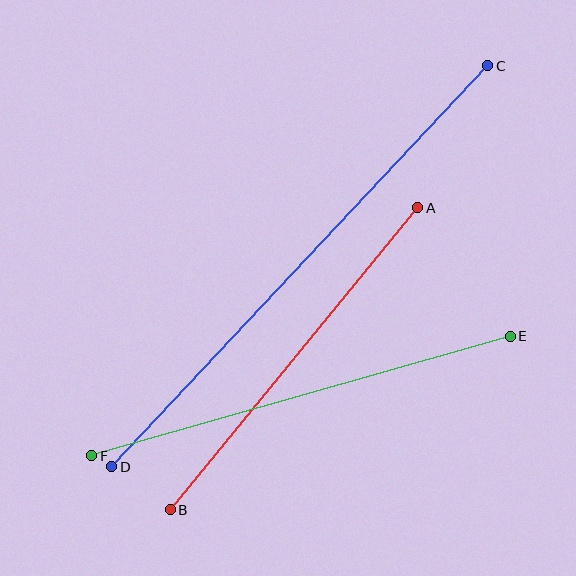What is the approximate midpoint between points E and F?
The midpoint is at approximately (301, 396) pixels.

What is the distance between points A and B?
The distance is approximately 390 pixels.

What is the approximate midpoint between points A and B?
The midpoint is at approximately (294, 359) pixels.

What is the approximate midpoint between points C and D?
The midpoint is at approximately (300, 266) pixels.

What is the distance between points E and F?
The distance is approximately 435 pixels.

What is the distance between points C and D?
The distance is approximately 549 pixels.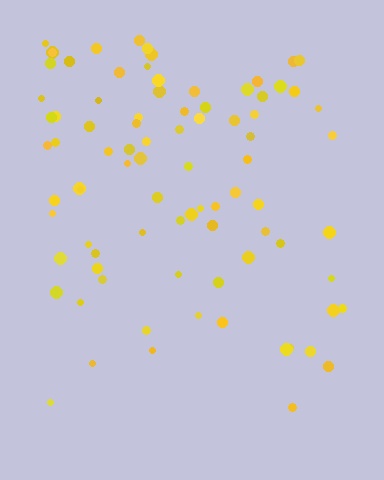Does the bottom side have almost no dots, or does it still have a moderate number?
Still a moderate number, just noticeably fewer than the top.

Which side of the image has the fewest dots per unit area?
The bottom.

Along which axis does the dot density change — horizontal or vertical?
Vertical.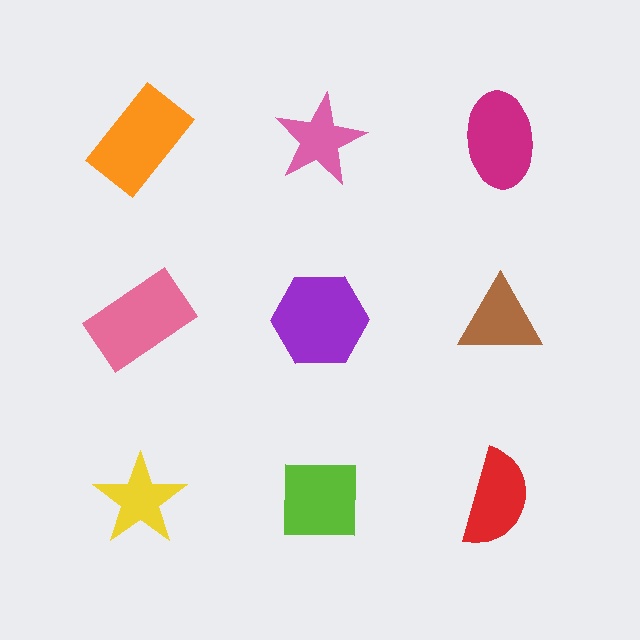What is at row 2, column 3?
A brown triangle.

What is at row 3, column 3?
A red semicircle.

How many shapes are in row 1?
3 shapes.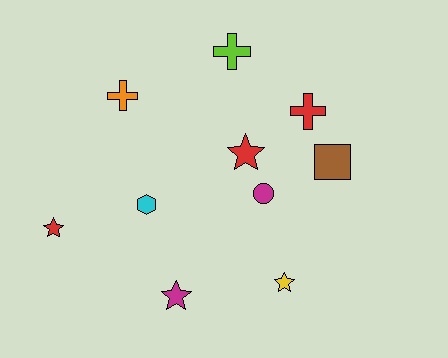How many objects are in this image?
There are 10 objects.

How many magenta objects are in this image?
There are 2 magenta objects.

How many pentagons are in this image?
There are no pentagons.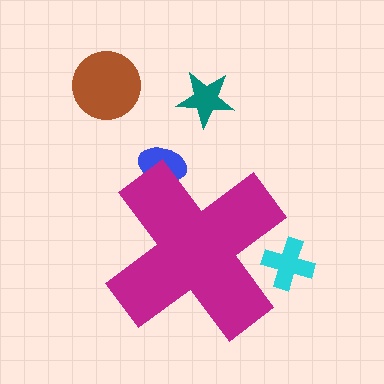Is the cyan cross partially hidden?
Yes, the cyan cross is partially hidden behind the magenta cross.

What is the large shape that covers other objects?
A magenta cross.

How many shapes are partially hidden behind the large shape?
2 shapes are partially hidden.